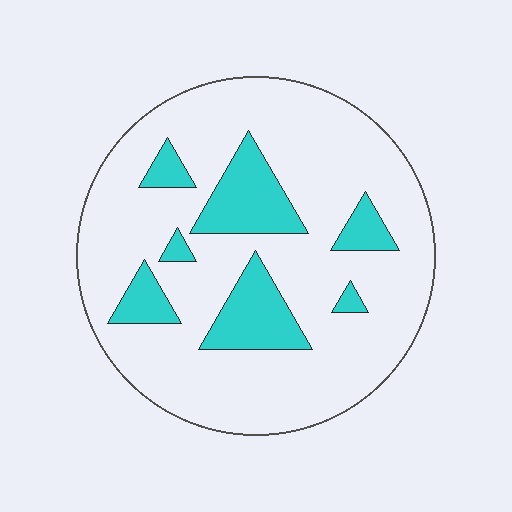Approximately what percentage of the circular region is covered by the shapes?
Approximately 20%.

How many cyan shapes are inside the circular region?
7.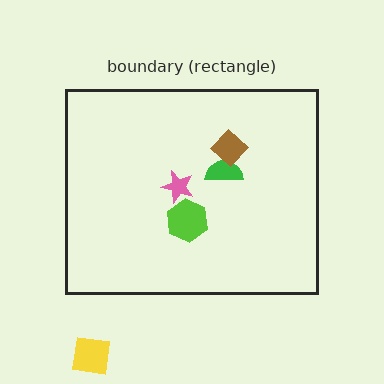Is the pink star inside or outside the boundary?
Inside.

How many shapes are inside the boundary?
4 inside, 1 outside.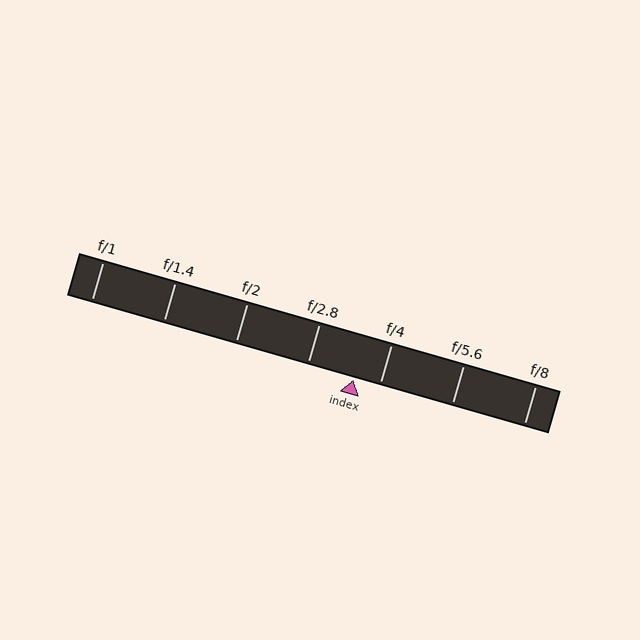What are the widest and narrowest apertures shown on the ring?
The widest aperture shown is f/1 and the narrowest is f/8.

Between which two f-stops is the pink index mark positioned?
The index mark is between f/2.8 and f/4.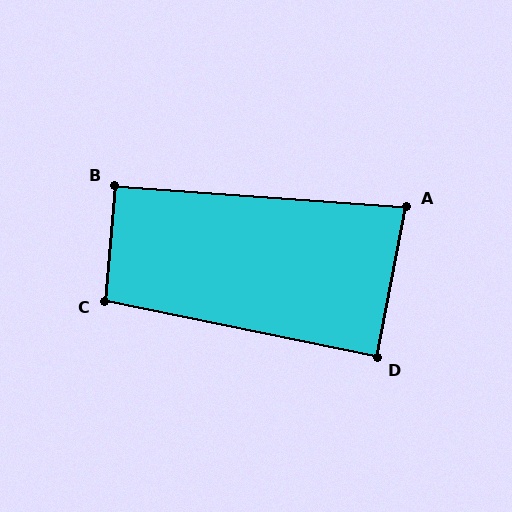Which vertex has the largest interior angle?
C, at approximately 97 degrees.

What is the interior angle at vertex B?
Approximately 91 degrees (approximately right).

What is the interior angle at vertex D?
Approximately 89 degrees (approximately right).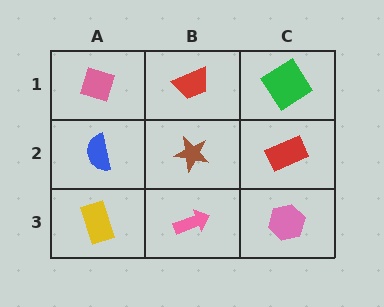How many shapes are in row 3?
3 shapes.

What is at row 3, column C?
A pink hexagon.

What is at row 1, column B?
A red trapezoid.